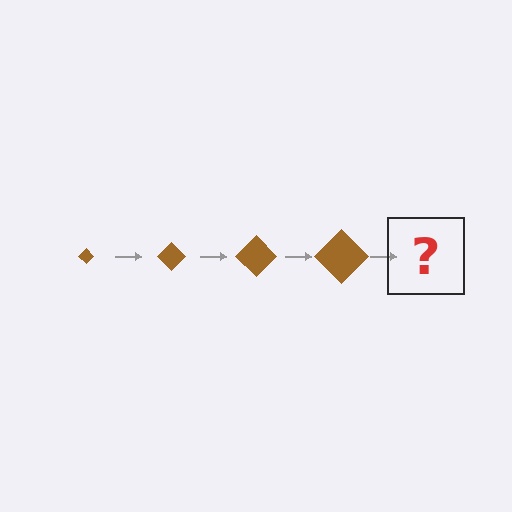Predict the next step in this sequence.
The next step is a brown diamond, larger than the previous one.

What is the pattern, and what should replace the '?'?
The pattern is that the diamond gets progressively larger each step. The '?' should be a brown diamond, larger than the previous one.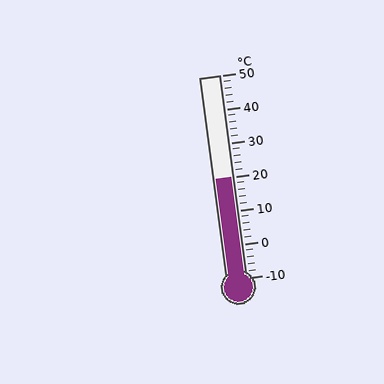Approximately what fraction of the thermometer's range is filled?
The thermometer is filled to approximately 50% of its range.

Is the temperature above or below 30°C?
The temperature is below 30°C.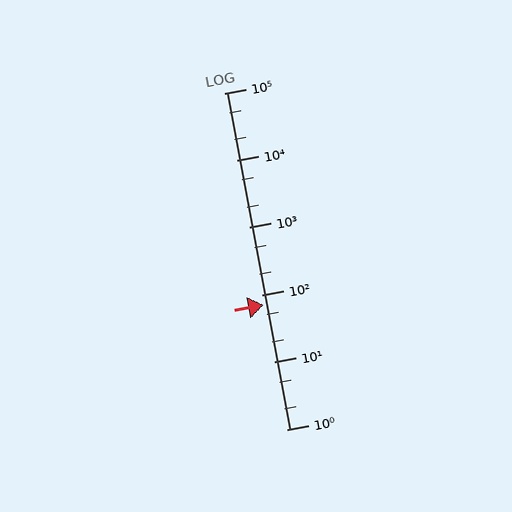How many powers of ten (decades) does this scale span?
The scale spans 5 decades, from 1 to 100000.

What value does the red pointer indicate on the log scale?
The pointer indicates approximately 70.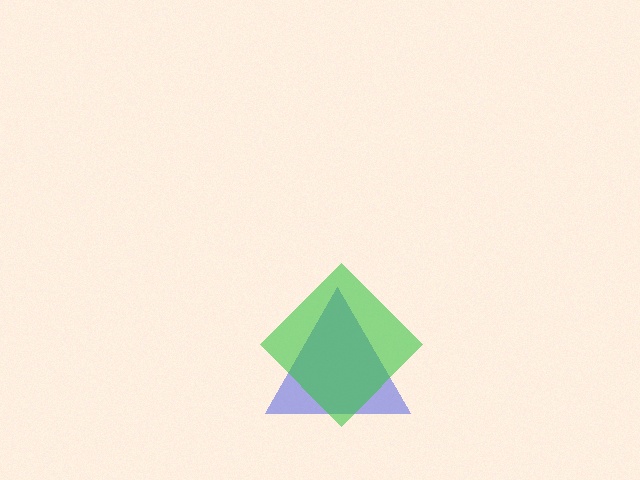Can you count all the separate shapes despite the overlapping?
Yes, there are 2 separate shapes.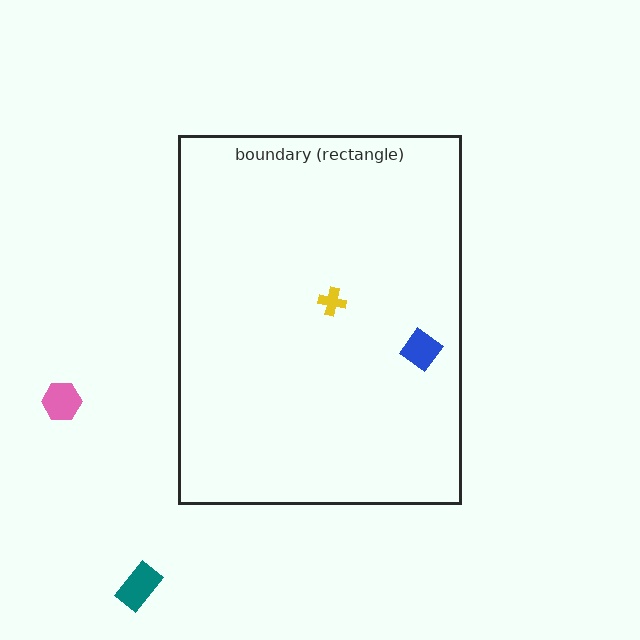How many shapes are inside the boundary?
2 inside, 2 outside.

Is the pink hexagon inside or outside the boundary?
Outside.